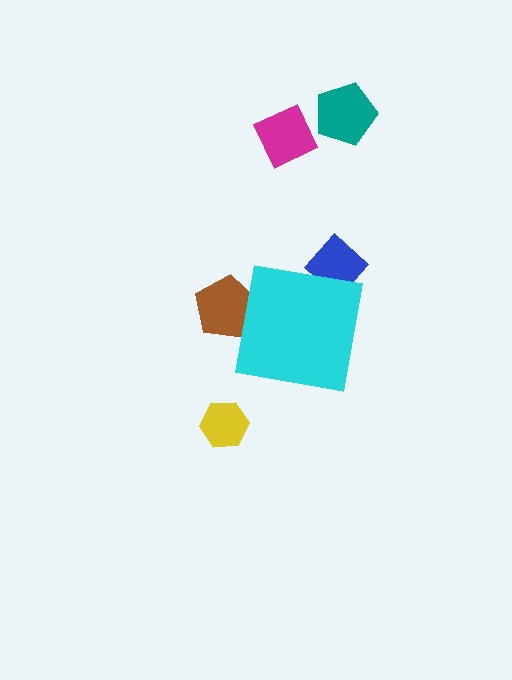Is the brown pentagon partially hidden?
Yes, the brown pentagon is partially hidden behind the cyan square.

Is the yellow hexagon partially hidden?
No, the yellow hexagon is fully visible.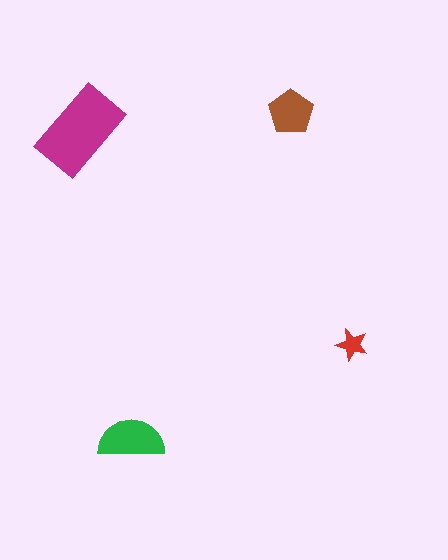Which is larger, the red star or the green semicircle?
The green semicircle.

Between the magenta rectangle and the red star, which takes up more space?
The magenta rectangle.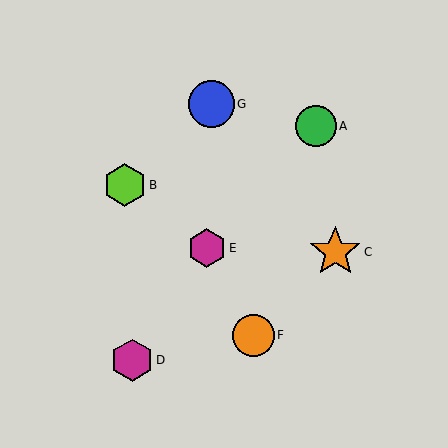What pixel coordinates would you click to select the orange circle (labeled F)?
Click at (253, 335) to select the orange circle F.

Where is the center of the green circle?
The center of the green circle is at (316, 126).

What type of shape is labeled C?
Shape C is an orange star.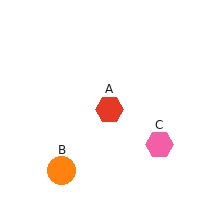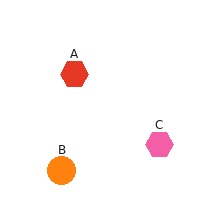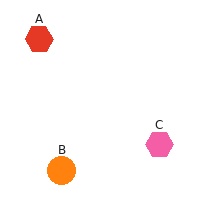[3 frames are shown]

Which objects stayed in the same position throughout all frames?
Orange circle (object B) and pink hexagon (object C) remained stationary.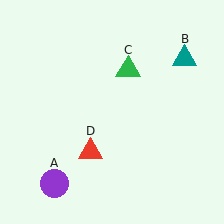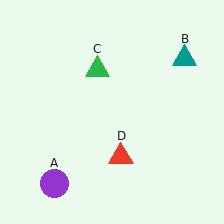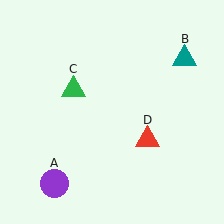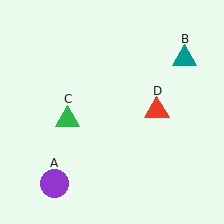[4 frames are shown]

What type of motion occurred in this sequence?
The green triangle (object C), red triangle (object D) rotated counterclockwise around the center of the scene.